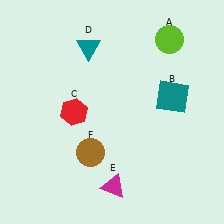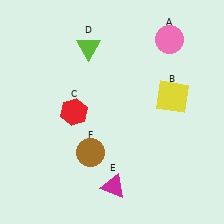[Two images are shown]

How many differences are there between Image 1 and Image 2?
There are 3 differences between the two images.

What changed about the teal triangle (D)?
In Image 1, D is teal. In Image 2, it changed to lime.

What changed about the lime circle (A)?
In Image 1, A is lime. In Image 2, it changed to pink.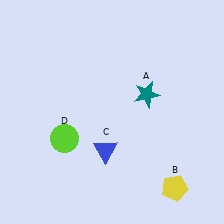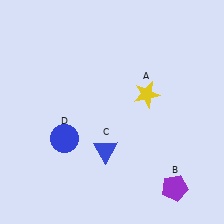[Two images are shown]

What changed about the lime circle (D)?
In Image 1, D is lime. In Image 2, it changed to blue.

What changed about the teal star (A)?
In Image 1, A is teal. In Image 2, it changed to yellow.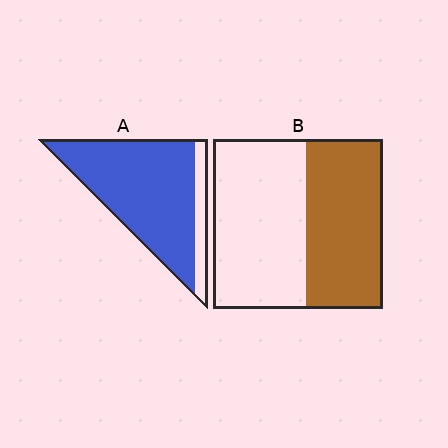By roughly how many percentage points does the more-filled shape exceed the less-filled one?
By roughly 40 percentage points (A over B).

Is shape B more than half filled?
No.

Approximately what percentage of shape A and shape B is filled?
A is approximately 85% and B is approximately 45%.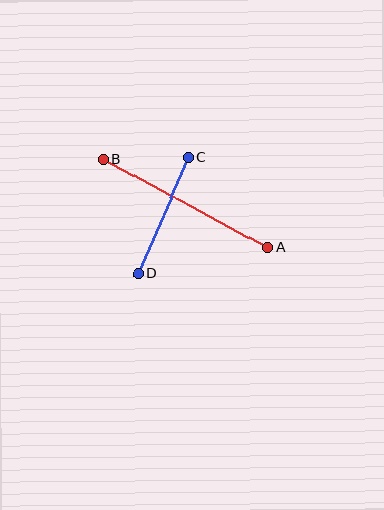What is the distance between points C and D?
The distance is approximately 127 pixels.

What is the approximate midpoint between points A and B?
The midpoint is at approximately (185, 203) pixels.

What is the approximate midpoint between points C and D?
The midpoint is at approximately (163, 216) pixels.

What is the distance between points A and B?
The distance is approximately 186 pixels.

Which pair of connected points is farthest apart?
Points A and B are farthest apart.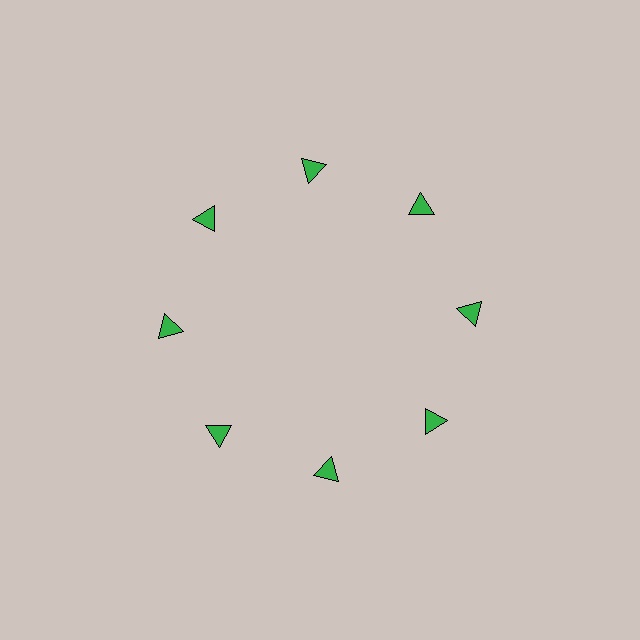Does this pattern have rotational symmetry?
Yes, this pattern has 8-fold rotational symmetry. It looks the same after rotating 45 degrees around the center.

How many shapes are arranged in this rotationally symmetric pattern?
There are 8 shapes, arranged in 8 groups of 1.